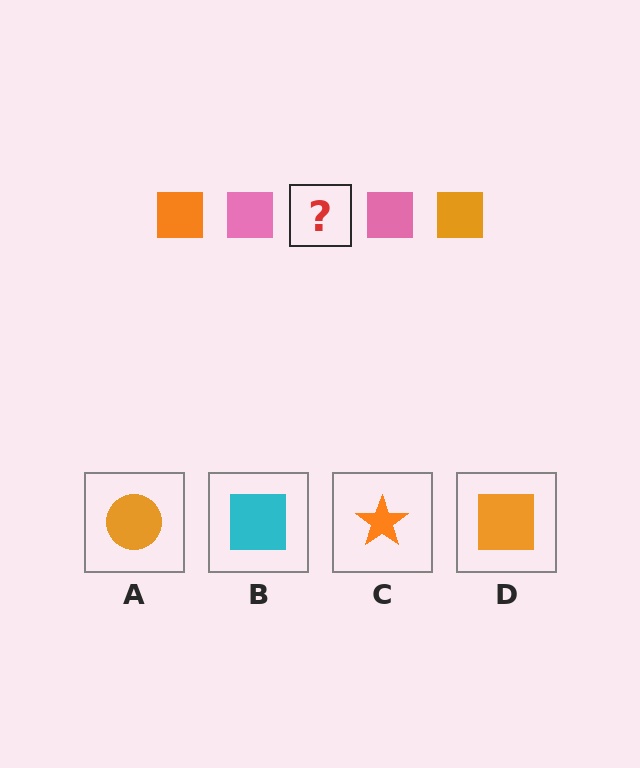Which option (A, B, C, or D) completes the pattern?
D.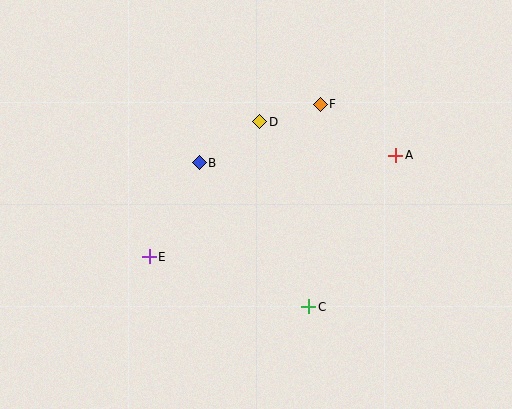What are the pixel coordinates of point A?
Point A is at (396, 155).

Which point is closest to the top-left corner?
Point B is closest to the top-left corner.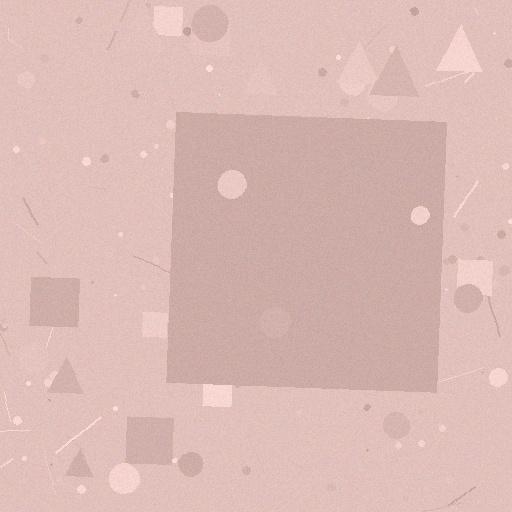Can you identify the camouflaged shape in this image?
The camouflaged shape is a square.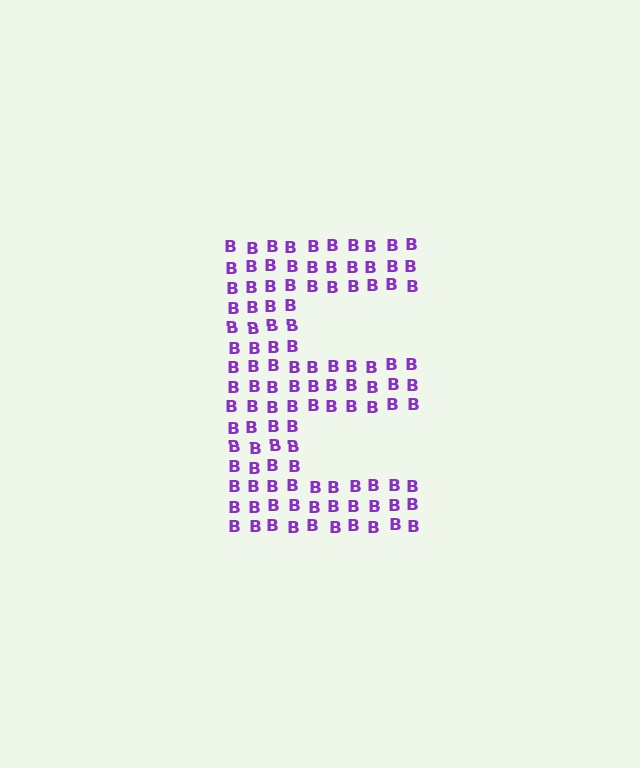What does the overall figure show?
The overall figure shows the letter E.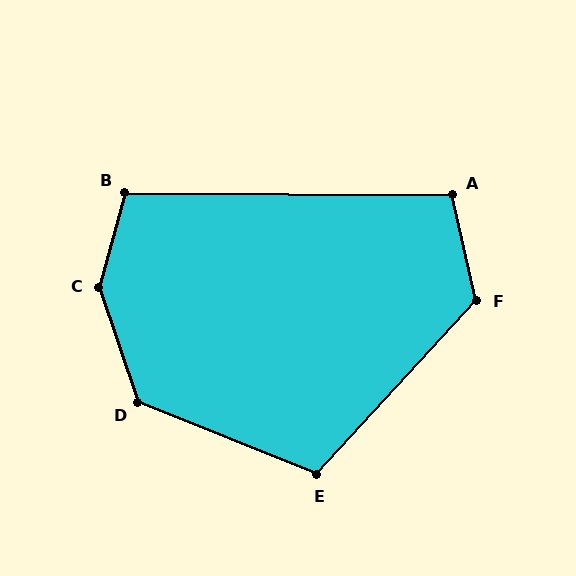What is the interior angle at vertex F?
Approximately 125 degrees (obtuse).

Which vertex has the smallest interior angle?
A, at approximately 103 degrees.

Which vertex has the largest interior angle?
C, at approximately 146 degrees.